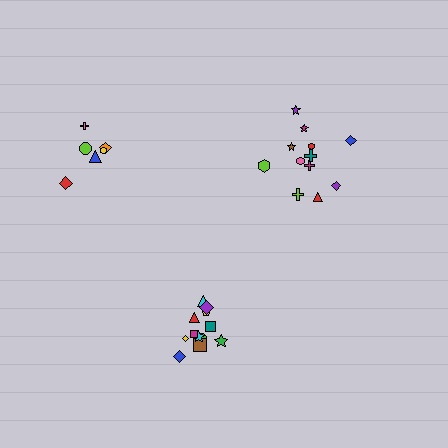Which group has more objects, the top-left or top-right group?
The top-right group.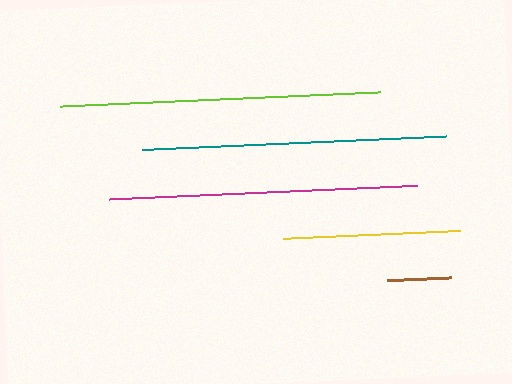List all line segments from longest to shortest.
From longest to shortest: lime, magenta, teal, yellow, brown.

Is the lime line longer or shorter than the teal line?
The lime line is longer than the teal line.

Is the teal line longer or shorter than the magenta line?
The magenta line is longer than the teal line.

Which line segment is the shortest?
The brown line is the shortest at approximately 63 pixels.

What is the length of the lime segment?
The lime segment is approximately 320 pixels long.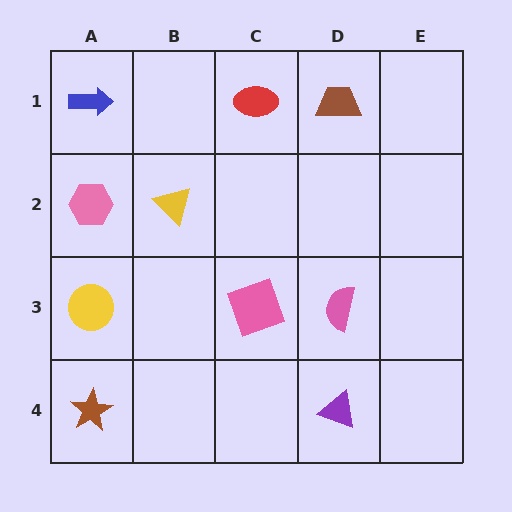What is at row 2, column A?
A pink hexagon.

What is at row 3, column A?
A yellow circle.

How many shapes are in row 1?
3 shapes.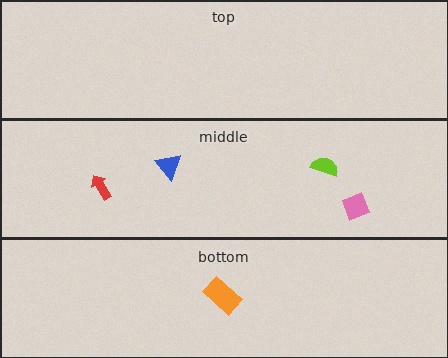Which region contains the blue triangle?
The middle region.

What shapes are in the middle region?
The lime semicircle, the red arrow, the pink diamond, the blue triangle.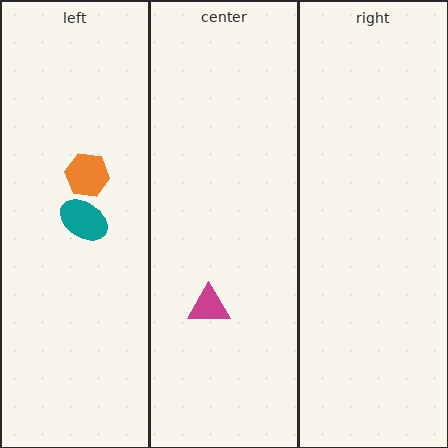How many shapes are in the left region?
2.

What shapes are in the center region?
The magenta triangle.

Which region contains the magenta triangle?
The center region.